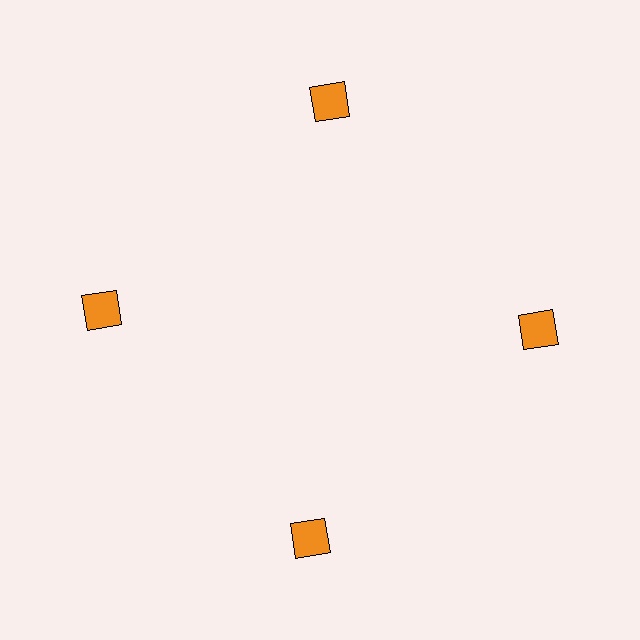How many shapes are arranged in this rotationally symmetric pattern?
There are 4 shapes, arranged in 4 groups of 1.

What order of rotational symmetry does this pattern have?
This pattern has 4-fold rotational symmetry.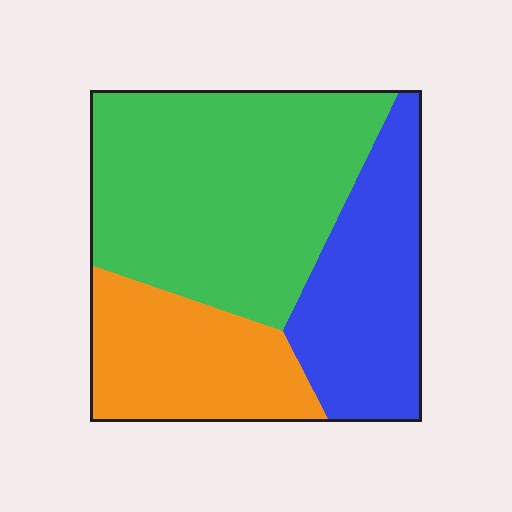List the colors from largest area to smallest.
From largest to smallest: green, blue, orange.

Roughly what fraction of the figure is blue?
Blue takes up about one quarter (1/4) of the figure.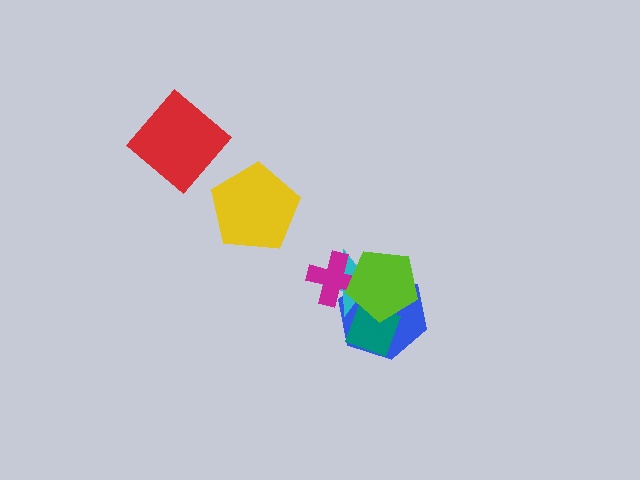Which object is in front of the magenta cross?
The lime pentagon is in front of the magenta cross.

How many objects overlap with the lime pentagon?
4 objects overlap with the lime pentagon.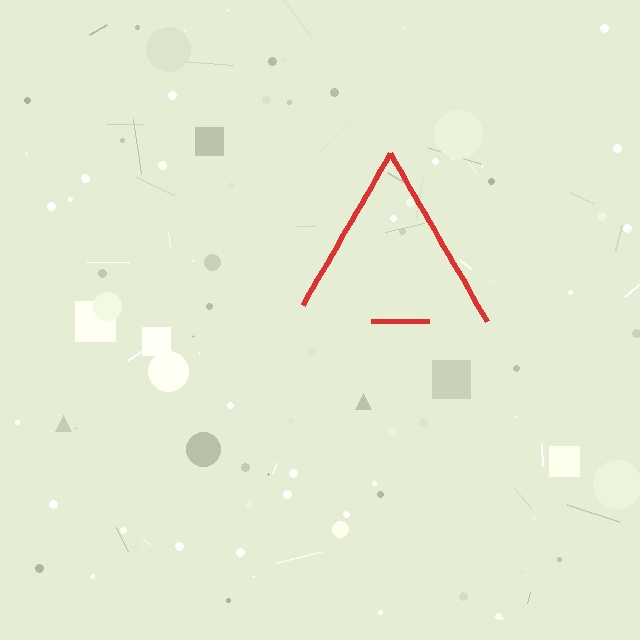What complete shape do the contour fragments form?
The contour fragments form a triangle.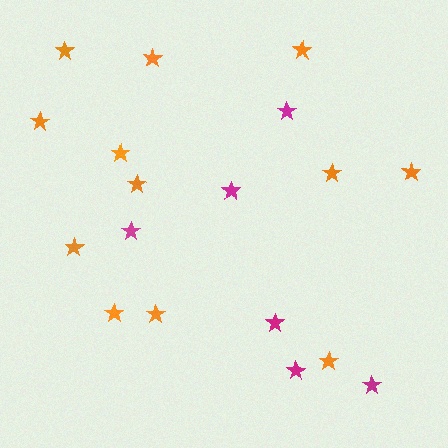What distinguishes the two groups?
There are 2 groups: one group of magenta stars (6) and one group of orange stars (12).